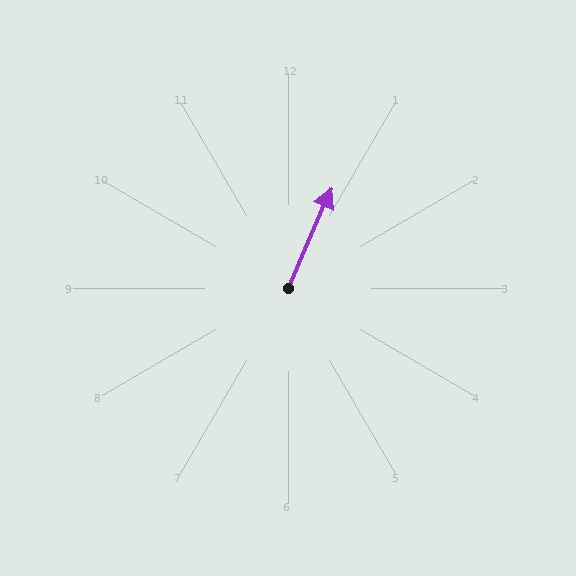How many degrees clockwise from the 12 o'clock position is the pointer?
Approximately 23 degrees.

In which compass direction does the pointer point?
Northeast.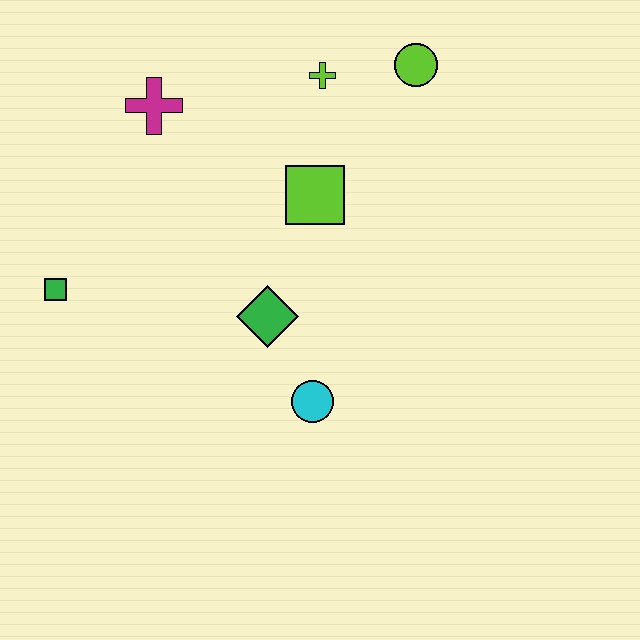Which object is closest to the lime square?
The lime cross is closest to the lime square.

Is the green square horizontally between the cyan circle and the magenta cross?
No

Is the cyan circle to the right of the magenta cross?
Yes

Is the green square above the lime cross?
No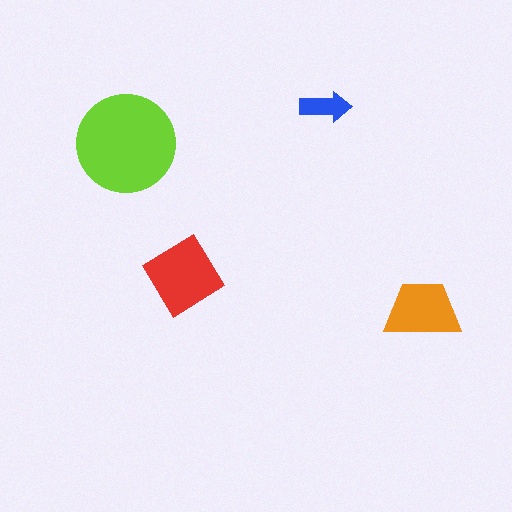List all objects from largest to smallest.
The lime circle, the red diamond, the orange trapezoid, the blue arrow.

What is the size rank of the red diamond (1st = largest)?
2nd.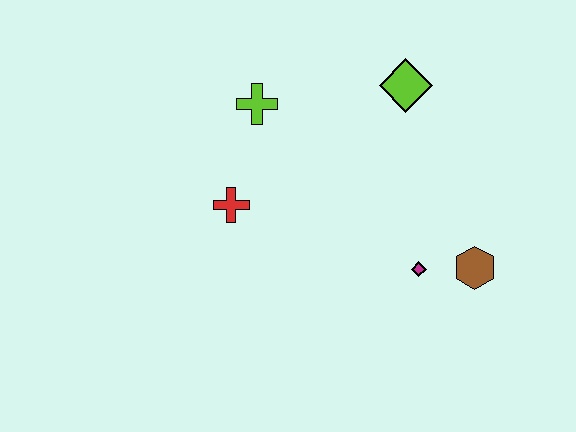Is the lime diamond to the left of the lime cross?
No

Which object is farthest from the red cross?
The brown hexagon is farthest from the red cross.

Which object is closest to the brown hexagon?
The magenta diamond is closest to the brown hexagon.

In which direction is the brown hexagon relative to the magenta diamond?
The brown hexagon is to the right of the magenta diamond.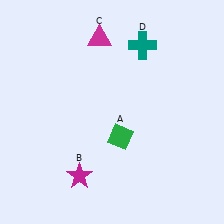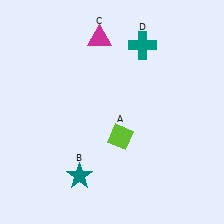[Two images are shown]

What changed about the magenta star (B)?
In Image 1, B is magenta. In Image 2, it changed to teal.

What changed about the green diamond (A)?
In Image 1, A is green. In Image 2, it changed to lime.